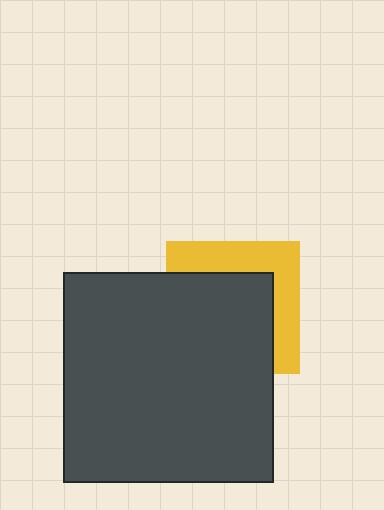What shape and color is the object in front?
The object in front is a dark gray square.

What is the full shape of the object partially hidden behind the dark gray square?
The partially hidden object is a yellow square.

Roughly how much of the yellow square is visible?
A small part of it is visible (roughly 38%).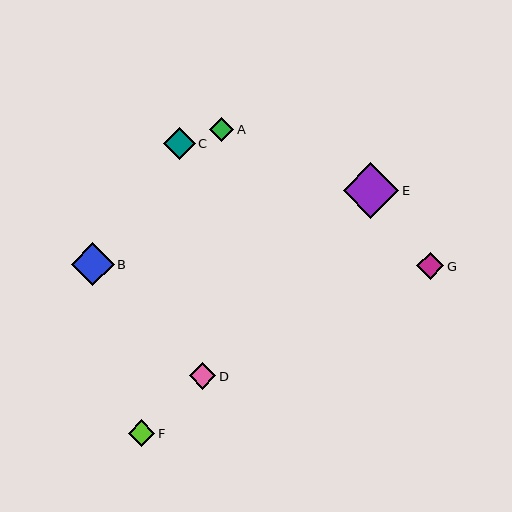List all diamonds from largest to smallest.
From largest to smallest: E, B, C, G, F, D, A.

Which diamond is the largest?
Diamond E is the largest with a size of approximately 56 pixels.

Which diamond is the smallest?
Diamond A is the smallest with a size of approximately 24 pixels.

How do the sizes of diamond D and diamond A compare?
Diamond D and diamond A are approximately the same size.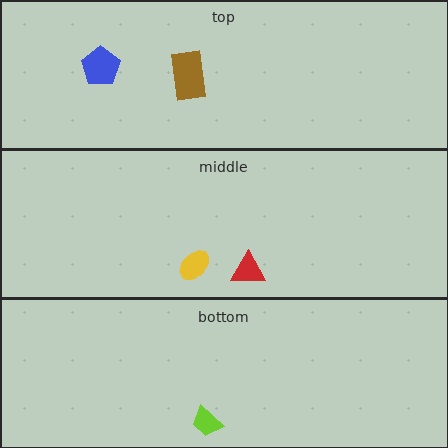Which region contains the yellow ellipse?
The middle region.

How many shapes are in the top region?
2.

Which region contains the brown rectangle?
The top region.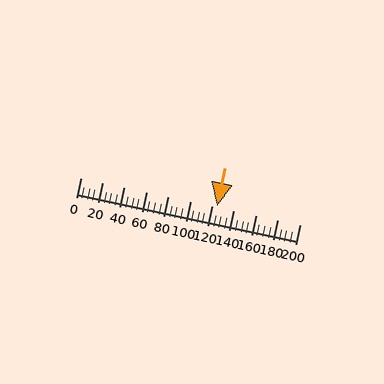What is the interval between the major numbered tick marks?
The major tick marks are spaced 20 units apart.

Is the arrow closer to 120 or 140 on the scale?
The arrow is closer to 120.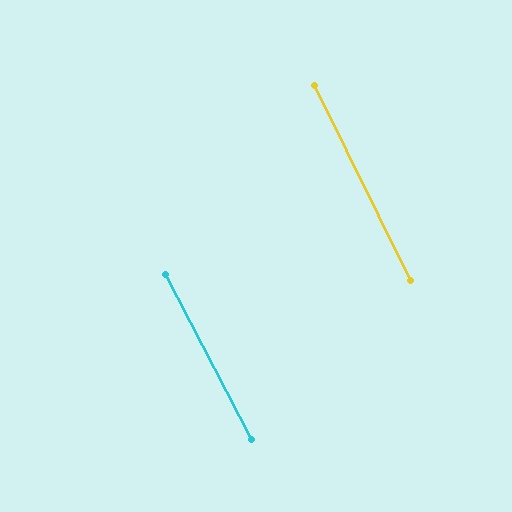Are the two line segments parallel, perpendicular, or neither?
Parallel — their directions differ by only 1.5°.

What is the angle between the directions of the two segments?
Approximately 2 degrees.